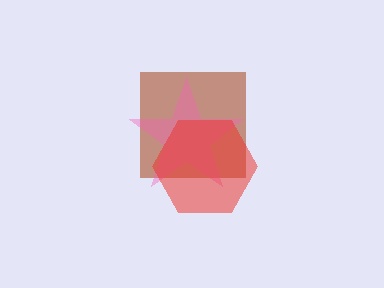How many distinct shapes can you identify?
There are 3 distinct shapes: a brown square, a pink star, a red hexagon.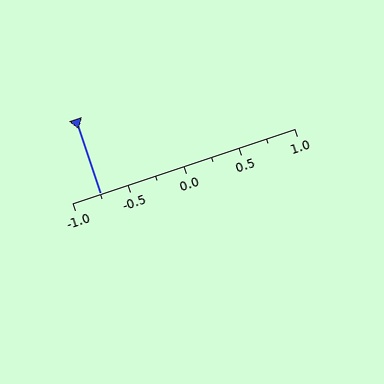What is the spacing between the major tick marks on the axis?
The major ticks are spaced 0.5 apart.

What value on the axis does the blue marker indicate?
The marker indicates approximately -0.75.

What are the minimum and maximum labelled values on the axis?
The axis runs from -1.0 to 1.0.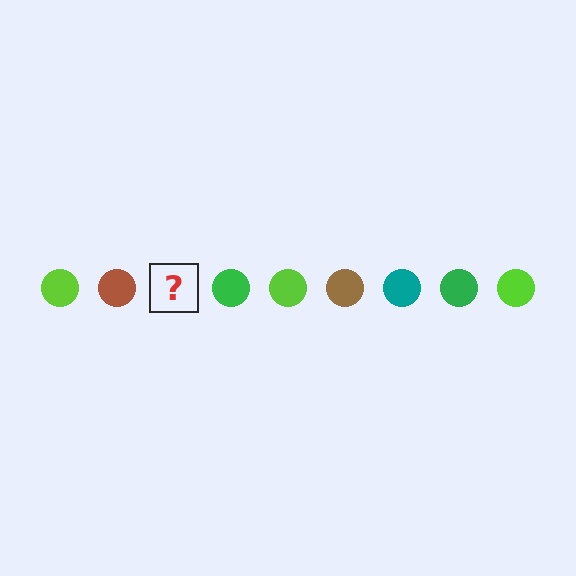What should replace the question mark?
The question mark should be replaced with a teal circle.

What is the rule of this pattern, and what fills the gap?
The rule is that the pattern cycles through lime, brown, teal, green circles. The gap should be filled with a teal circle.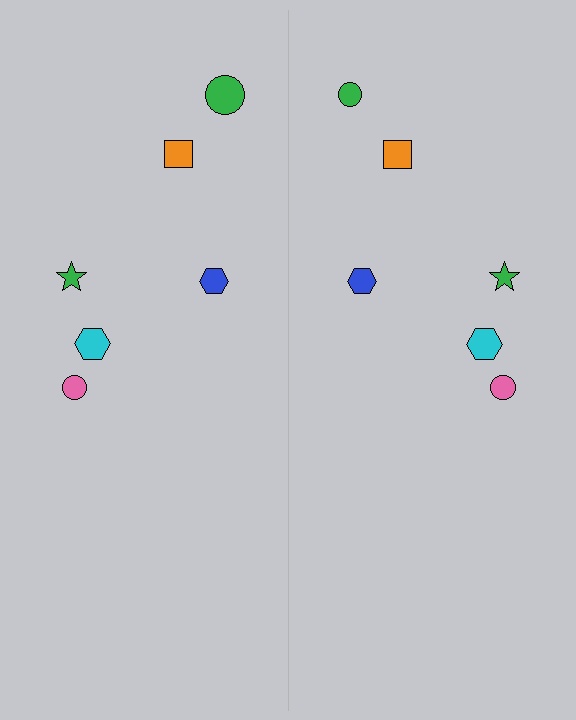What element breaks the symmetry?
The green circle on the right side has a different size than its mirror counterpart.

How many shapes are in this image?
There are 12 shapes in this image.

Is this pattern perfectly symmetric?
No, the pattern is not perfectly symmetric. The green circle on the right side has a different size than its mirror counterpart.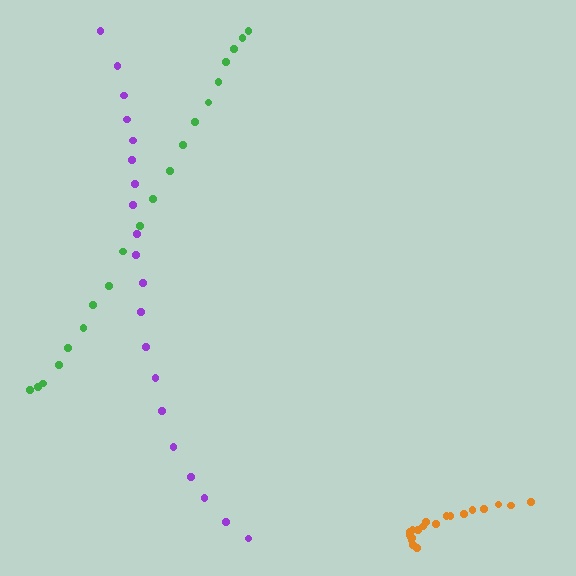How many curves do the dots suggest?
There are 3 distinct paths.